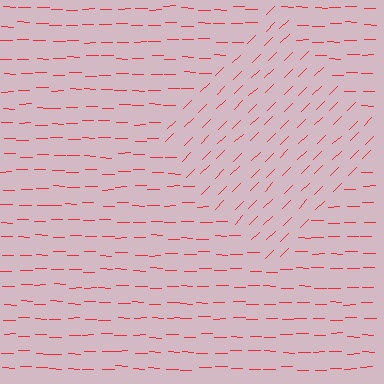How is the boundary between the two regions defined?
The boundary is defined purely by a change in line orientation (approximately 45 degrees difference). All lines are the same color and thickness.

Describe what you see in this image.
The image is filled with small red line segments. A diamond region in the image has lines oriented differently from the surrounding lines, creating a visible texture boundary.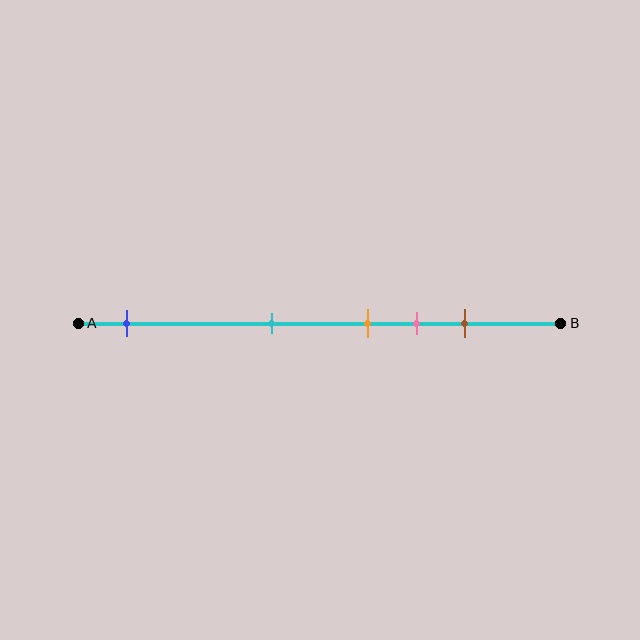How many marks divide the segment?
There are 5 marks dividing the segment.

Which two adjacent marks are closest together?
The orange and pink marks are the closest adjacent pair.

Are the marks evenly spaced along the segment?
No, the marks are not evenly spaced.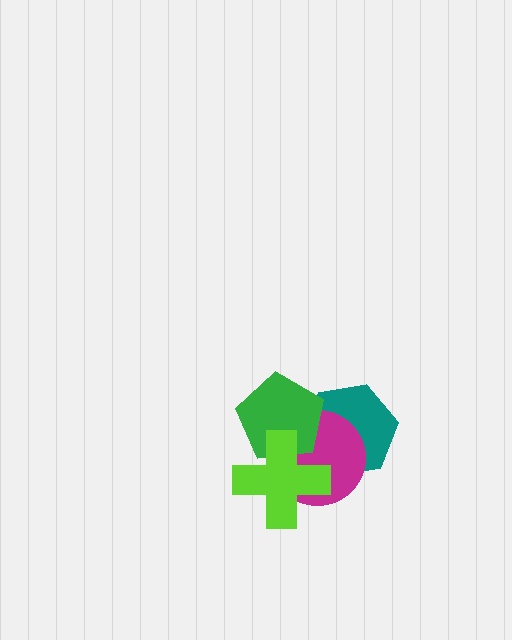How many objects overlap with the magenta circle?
3 objects overlap with the magenta circle.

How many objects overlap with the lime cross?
3 objects overlap with the lime cross.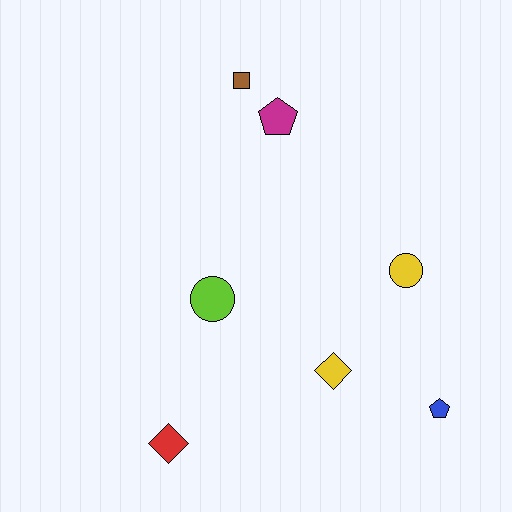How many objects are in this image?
There are 7 objects.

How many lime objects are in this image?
There is 1 lime object.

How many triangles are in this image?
There are no triangles.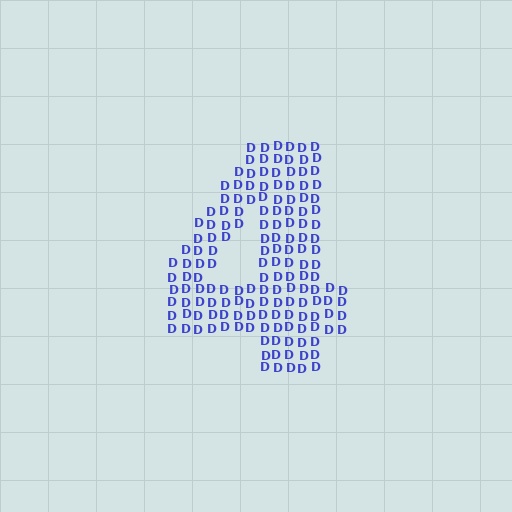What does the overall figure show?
The overall figure shows the digit 4.